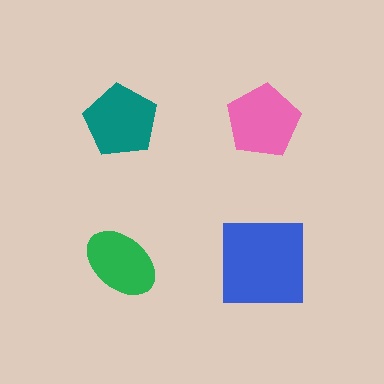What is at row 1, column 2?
A pink pentagon.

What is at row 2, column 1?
A green ellipse.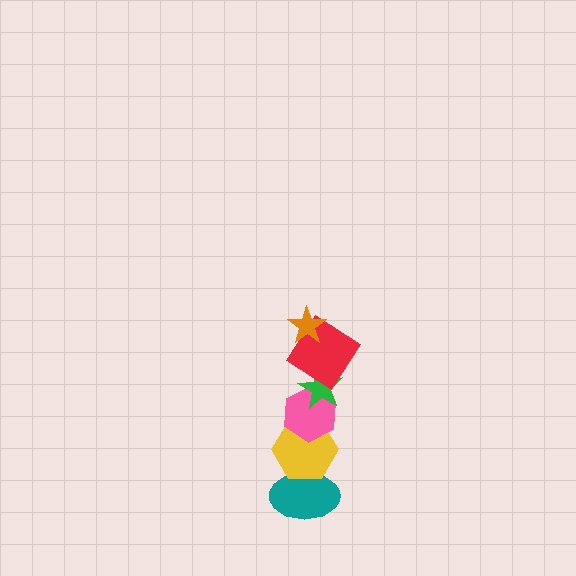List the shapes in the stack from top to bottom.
From top to bottom: the orange star, the red diamond, the green star, the pink hexagon, the yellow hexagon, the teal ellipse.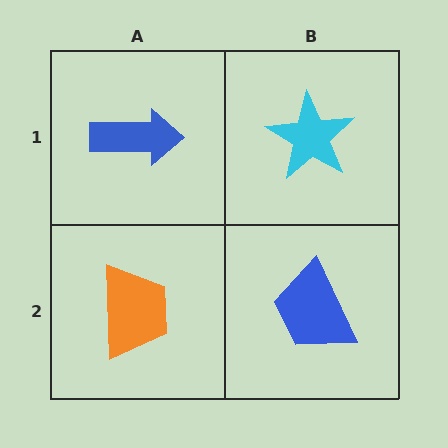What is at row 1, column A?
A blue arrow.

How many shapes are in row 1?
2 shapes.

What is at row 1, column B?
A cyan star.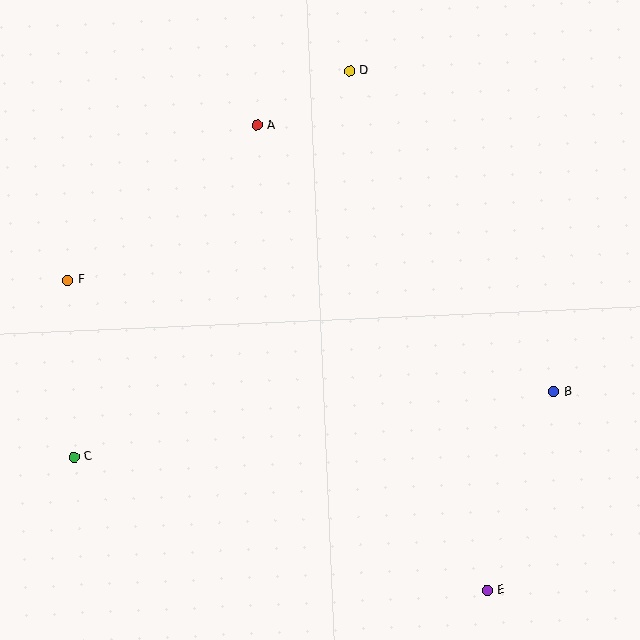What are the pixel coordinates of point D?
Point D is at (350, 71).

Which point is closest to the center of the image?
Point A at (257, 125) is closest to the center.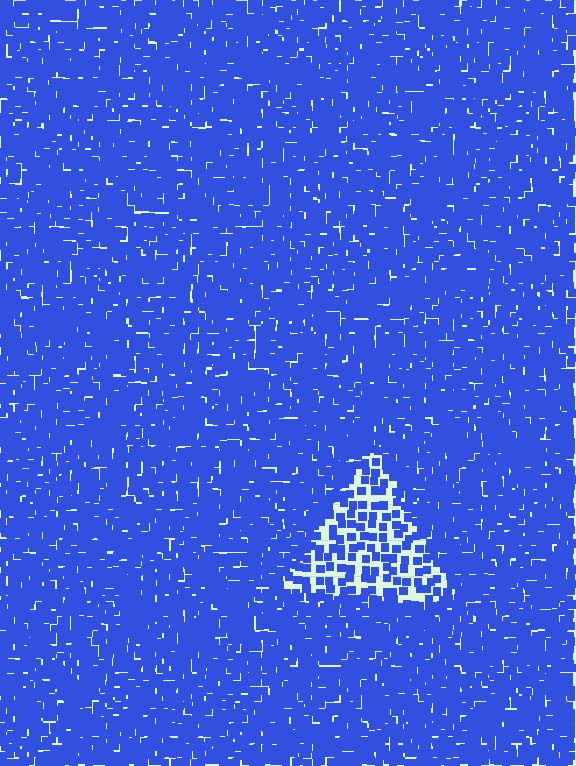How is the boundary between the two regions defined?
The boundary is defined by a change in element density (approximately 2.3x ratio). All elements are the same color, size, and shape.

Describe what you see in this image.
The image contains small blue elements arranged at two different densities. A triangle-shaped region is visible where the elements are less densely packed than the surrounding area.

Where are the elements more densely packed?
The elements are more densely packed outside the triangle boundary.